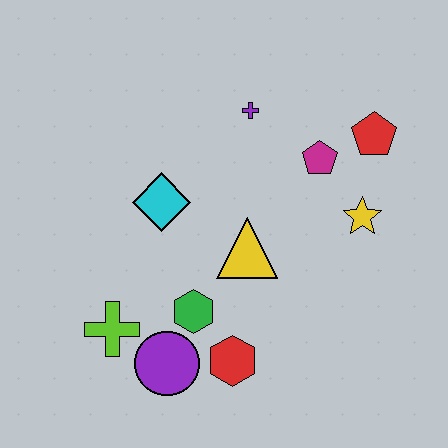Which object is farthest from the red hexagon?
The red pentagon is farthest from the red hexagon.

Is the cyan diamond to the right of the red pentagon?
No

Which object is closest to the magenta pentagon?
The red pentagon is closest to the magenta pentagon.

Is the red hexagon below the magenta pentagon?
Yes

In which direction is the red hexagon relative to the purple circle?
The red hexagon is to the right of the purple circle.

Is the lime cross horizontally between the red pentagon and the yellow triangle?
No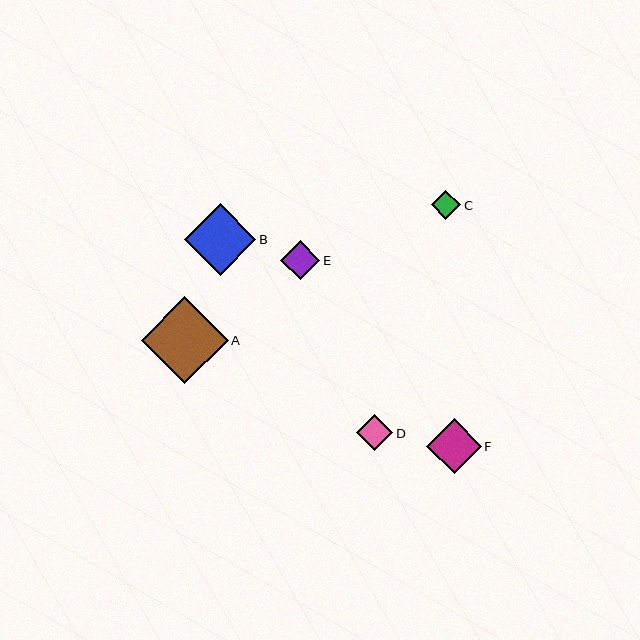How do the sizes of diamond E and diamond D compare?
Diamond E and diamond D are approximately the same size.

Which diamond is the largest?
Diamond A is the largest with a size of approximately 87 pixels.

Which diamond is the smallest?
Diamond C is the smallest with a size of approximately 29 pixels.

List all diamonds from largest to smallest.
From largest to smallest: A, B, F, E, D, C.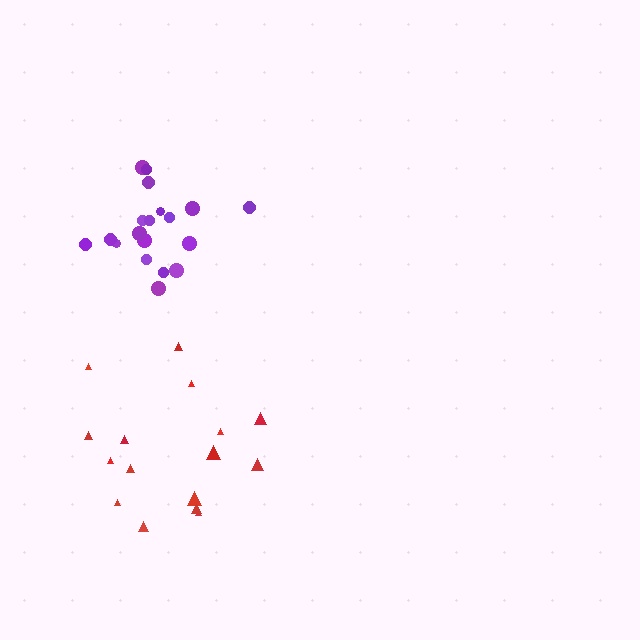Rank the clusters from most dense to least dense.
purple, red.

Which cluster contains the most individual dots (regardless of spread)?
Purple (20).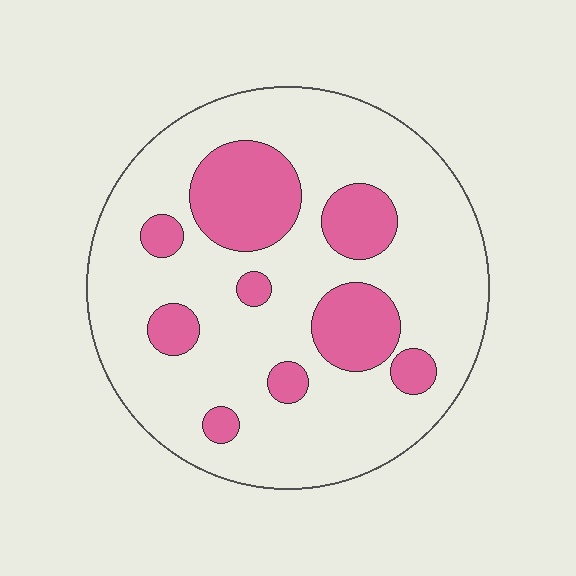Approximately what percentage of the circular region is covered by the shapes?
Approximately 25%.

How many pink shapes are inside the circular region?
9.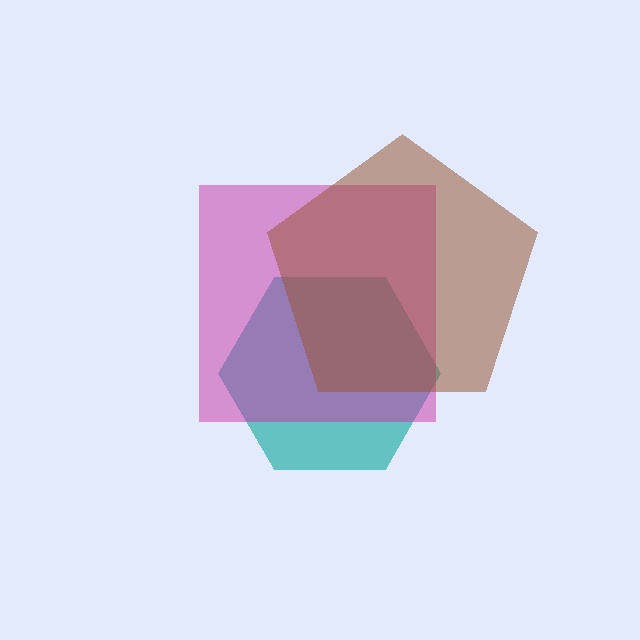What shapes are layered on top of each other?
The layered shapes are: a teal hexagon, a magenta square, a brown pentagon.